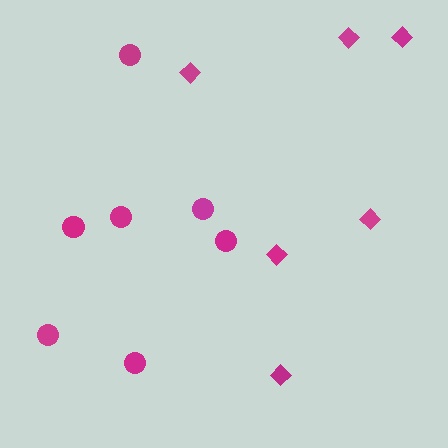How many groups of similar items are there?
There are 2 groups: one group of diamonds (6) and one group of circles (7).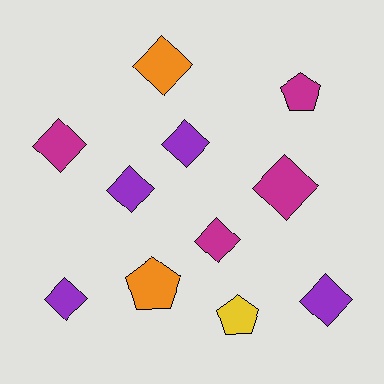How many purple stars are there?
There are no purple stars.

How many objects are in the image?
There are 11 objects.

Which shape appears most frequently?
Diamond, with 8 objects.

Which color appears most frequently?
Magenta, with 4 objects.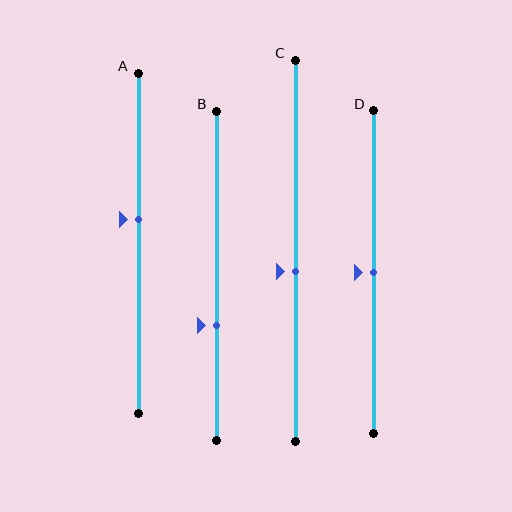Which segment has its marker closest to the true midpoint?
Segment D has its marker closest to the true midpoint.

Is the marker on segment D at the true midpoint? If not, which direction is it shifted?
Yes, the marker on segment D is at the true midpoint.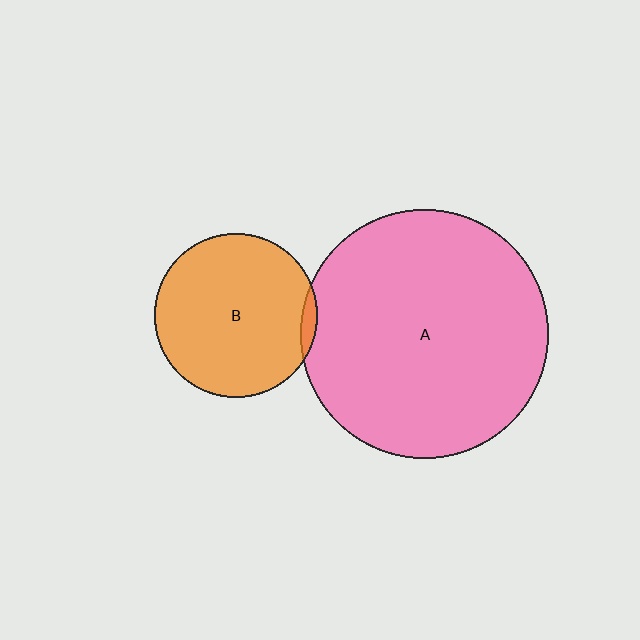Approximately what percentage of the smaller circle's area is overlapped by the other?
Approximately 5%.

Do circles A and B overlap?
Yes.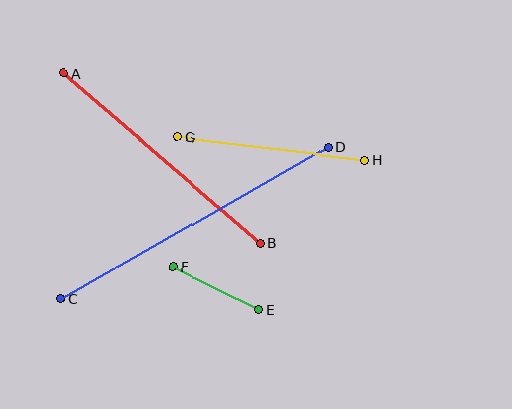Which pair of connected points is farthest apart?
Points C and D are farthest apart.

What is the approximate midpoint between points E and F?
The midpoint is at approximately (216, 288) pixels.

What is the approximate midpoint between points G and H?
The midpoint is at approximately (271, 149) pixels.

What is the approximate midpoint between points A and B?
The midpoint is at approximately (162, 158) pixels.